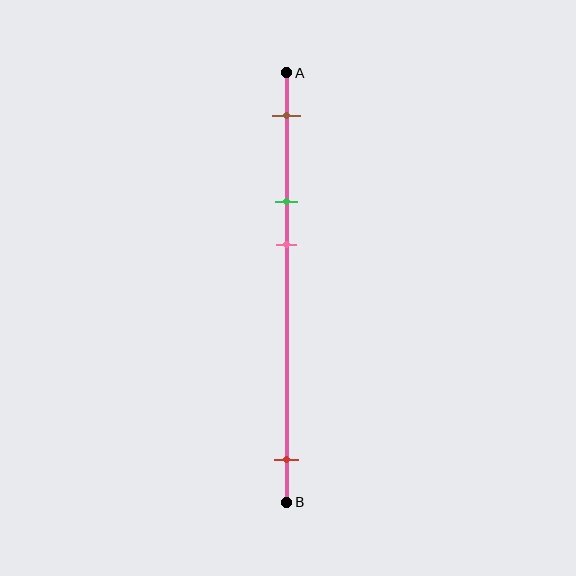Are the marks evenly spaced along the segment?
No, the marks are not evenly spaced.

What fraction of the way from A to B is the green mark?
The green mark is approximately 30% (0.3) of the way from A to B.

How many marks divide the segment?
There are 4 marks dividing the segment.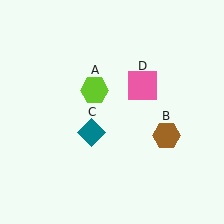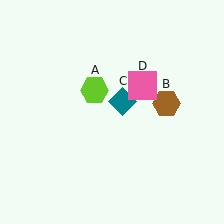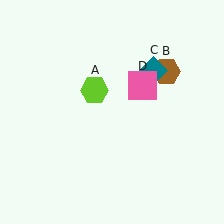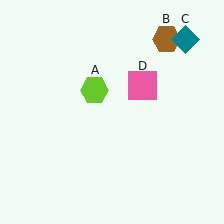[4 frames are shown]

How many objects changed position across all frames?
2 objects changed position: brown hexagon (object B), teal diamond (object C).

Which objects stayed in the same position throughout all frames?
Lime hexagon (object A) and pink square (object D) remained stationary.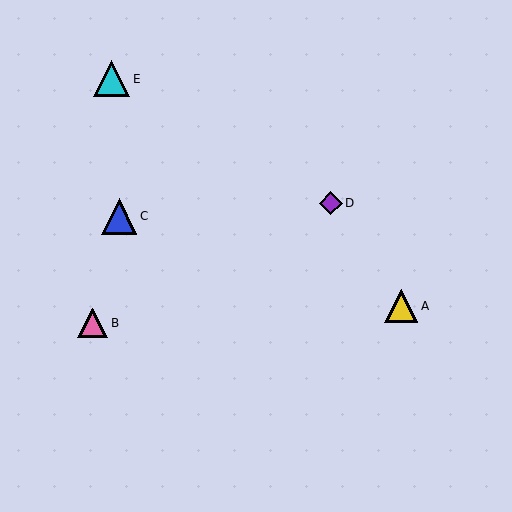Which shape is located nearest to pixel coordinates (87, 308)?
The pink triangle (labeled B) at (93, 323) is nearest to that location.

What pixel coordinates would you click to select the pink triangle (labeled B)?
Click at (93, 323) to select the pink triangle B.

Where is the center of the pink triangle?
The center of the pink triangle is at (93, 323).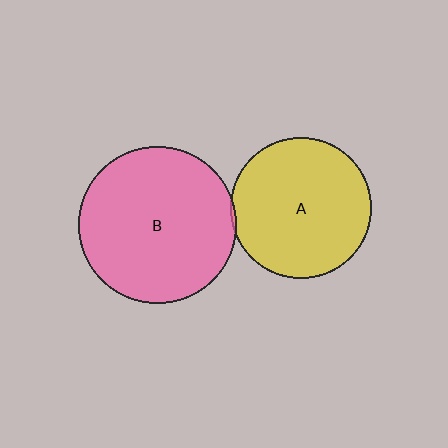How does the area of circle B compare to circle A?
Approximately 1.3 times.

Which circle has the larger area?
Circle B (pink).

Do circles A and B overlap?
Yes.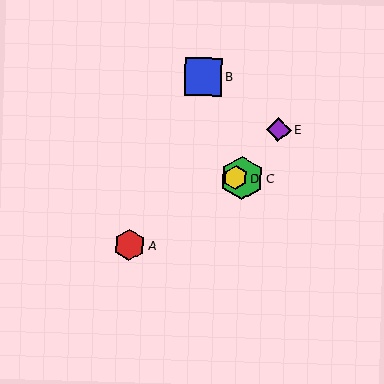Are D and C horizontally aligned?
Yes, both are at y≈178.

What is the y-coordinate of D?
Object D is at y≈178.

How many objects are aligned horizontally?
2 objects (C, D) are aligned horizontally.